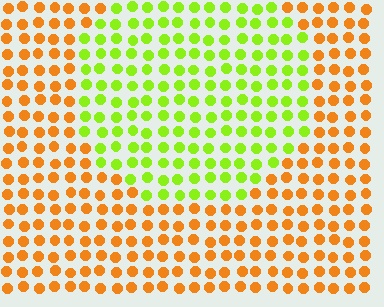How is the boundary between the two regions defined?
The boundary is defined purely by a slight shift in hue (about 59 degrees). Spacing, size, and orientation are identical on both sides.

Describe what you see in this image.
The image is filled with small orange elements in a uniform arrangement. A circle-shaped region is visible where the elements are tinted to a slightly different hue, forming a subtle color boundary.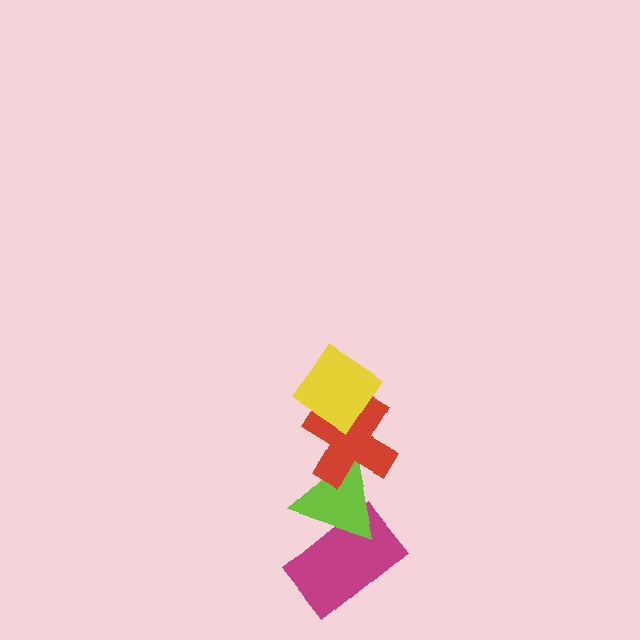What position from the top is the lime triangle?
The lime triangle is 3rd from the top.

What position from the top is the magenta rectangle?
The magenta rectangle is 4th from the top.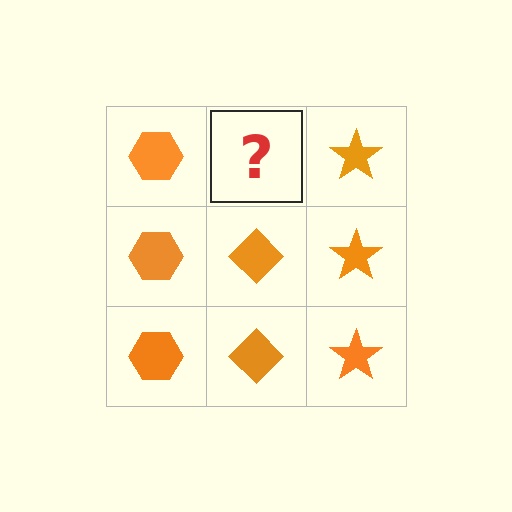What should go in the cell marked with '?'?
The missing cell should contain an orange diamond.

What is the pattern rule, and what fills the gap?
The rule is that each column has a consistent shape. The gap should be filled with an orange diamond.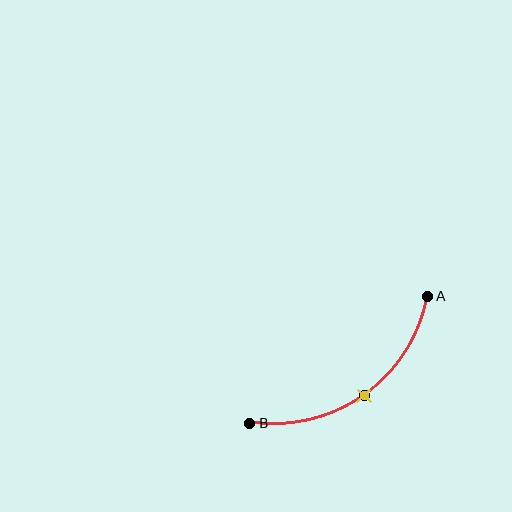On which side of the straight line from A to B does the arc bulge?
The arc bulges below and to the right of the straight line connecting A and B.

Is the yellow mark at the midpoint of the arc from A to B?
Yes. The yellow mark lies on the arc at equal arc-length from both A and B — it is the arc midpoint.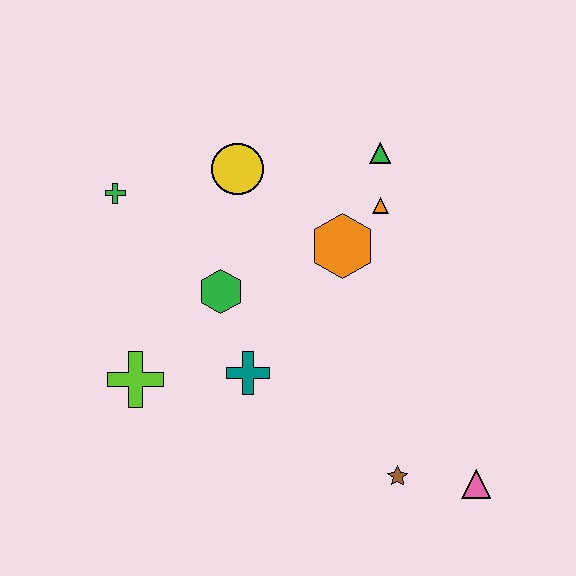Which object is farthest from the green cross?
The pink triangle is farthest from the green cross.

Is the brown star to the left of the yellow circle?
No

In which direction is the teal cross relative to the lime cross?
The teal cross is to the right of the lime cross.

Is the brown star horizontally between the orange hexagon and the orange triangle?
No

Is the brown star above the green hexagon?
No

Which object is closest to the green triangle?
The orange triangle is closest to the green triangle.